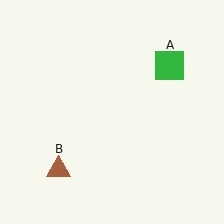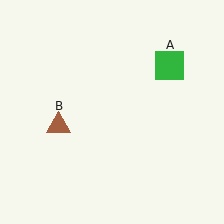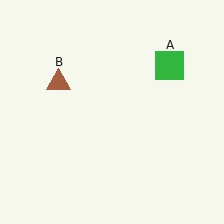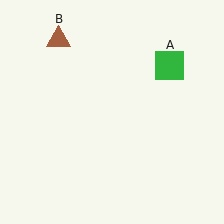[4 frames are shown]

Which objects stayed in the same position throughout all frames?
Green square (object A) remained stationary.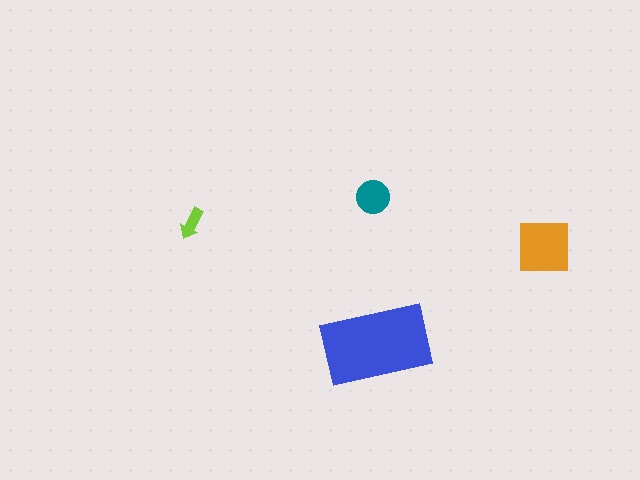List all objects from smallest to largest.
The lime arrow, the teal circle, the orange square, the blue rectangle.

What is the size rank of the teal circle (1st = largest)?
3rd.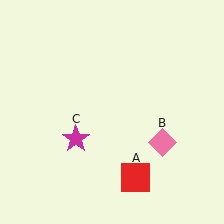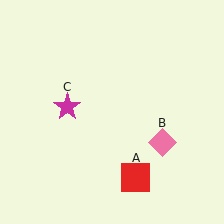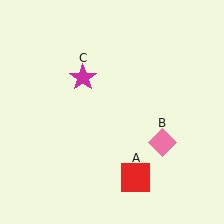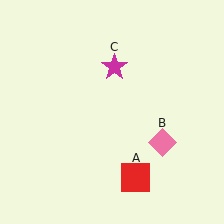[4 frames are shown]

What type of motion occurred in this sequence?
The magenta star (object C) rotated clockwise around the center of the scene.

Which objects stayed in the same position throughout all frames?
Red square (object A) and pink diamond (object B) remained stationary.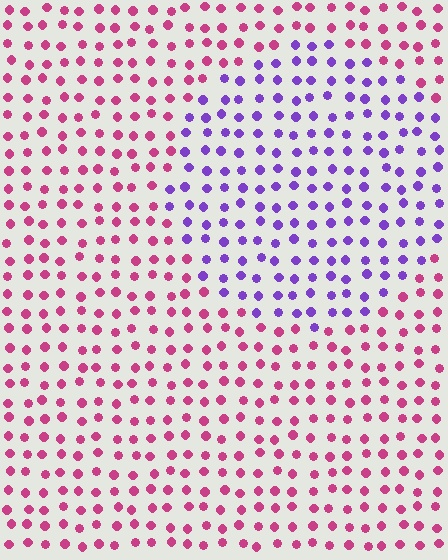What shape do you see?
I see a circle.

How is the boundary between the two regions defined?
The boundary is defined purely by a slight shift in hue (about 61 degrees). Spacing, size, and orientation are identical on both sides.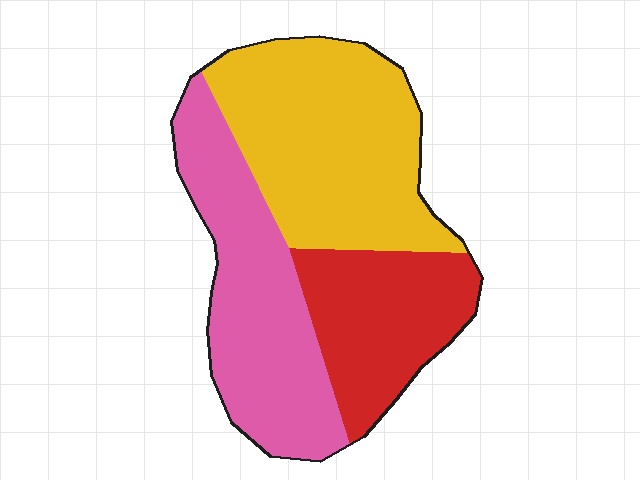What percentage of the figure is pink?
Pink covers 35% of the figure.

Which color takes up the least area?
Red, at roughly 25%.